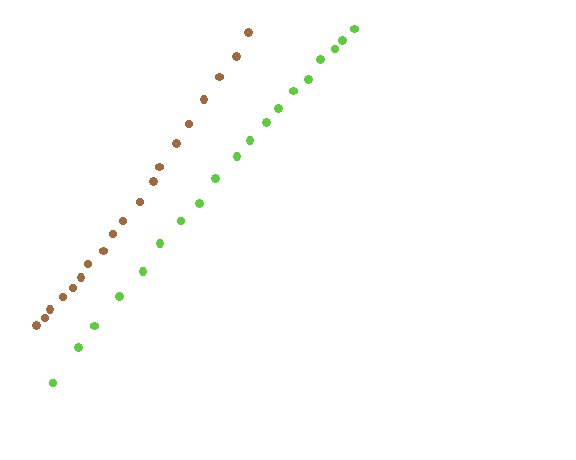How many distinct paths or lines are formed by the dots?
There are 2 distinct paths.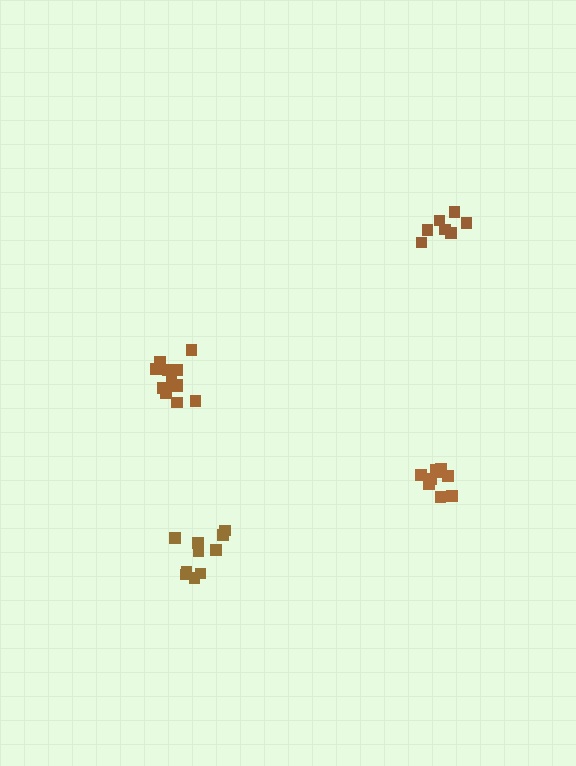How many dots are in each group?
Group 1: 12 dots, Group 2: 7 dots, Group 3: 11 dots, Group 4: 10 dots (40 total).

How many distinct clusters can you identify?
There are 4 distinct clusters.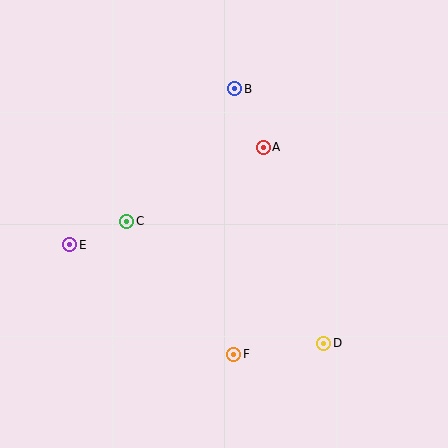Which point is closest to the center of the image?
Point A at (263, 147) is closest to the center.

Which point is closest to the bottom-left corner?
Point E is closest to the bottom-left corner.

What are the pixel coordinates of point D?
Point D is at (324, 343).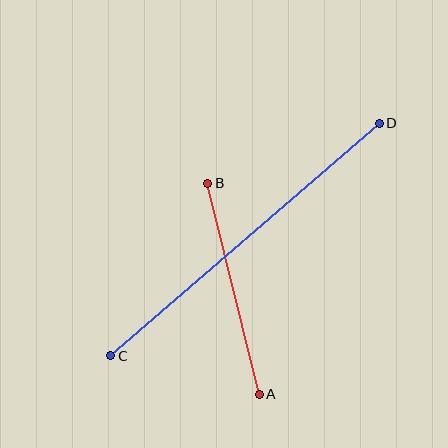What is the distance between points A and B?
The distance is approximately 217 pixels.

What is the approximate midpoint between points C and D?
The midpoint is at approximately (245, 239) pixels.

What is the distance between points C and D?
The distance is approximately 355 pixels.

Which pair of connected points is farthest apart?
Points C and D are farthest apart.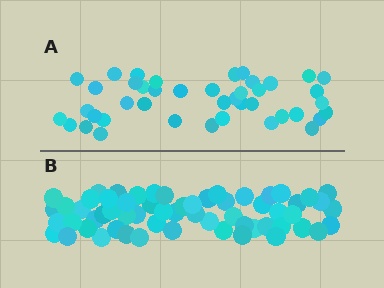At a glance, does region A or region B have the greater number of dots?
Region B (the bottom region) has more dots.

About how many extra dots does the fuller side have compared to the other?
Region B has approximately 20 more dots than region A.